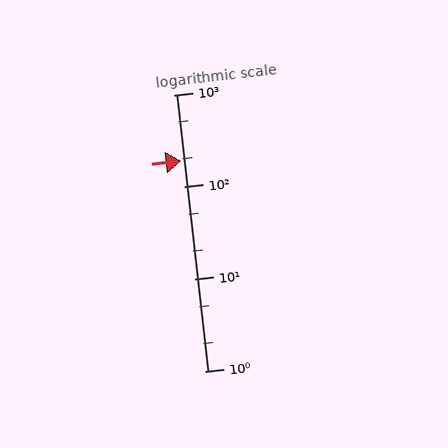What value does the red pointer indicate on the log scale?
The pointer indicates approximately 190.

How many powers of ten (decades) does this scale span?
The scale spans 3 decades, from 1 to 1000.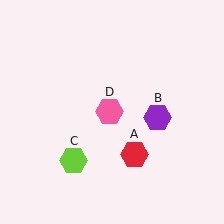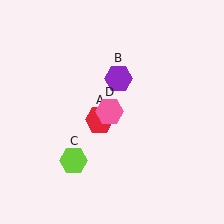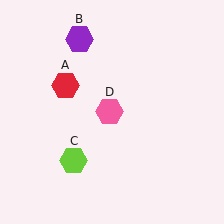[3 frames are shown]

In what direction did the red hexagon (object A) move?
The red hexagon (object A) moved up and to the left.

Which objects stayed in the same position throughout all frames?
Lime hexagon (object C) and pink hexagon (object D) remained stationary.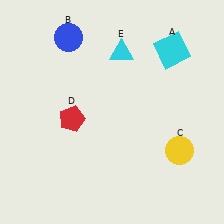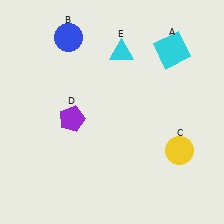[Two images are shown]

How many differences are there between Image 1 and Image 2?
There is 1 difference between the two images.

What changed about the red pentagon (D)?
In Image 1, D is red. In Image 2, it changed to purple.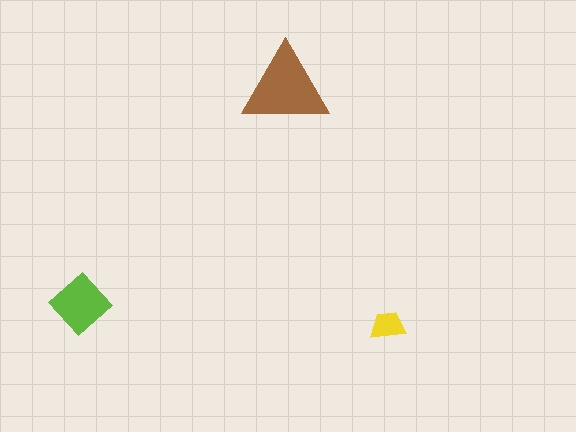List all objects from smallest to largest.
The yellow trapezoid, the lime diamond, the brown triangle.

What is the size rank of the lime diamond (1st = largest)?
2nd.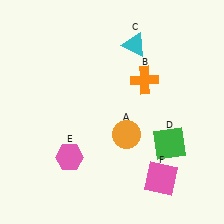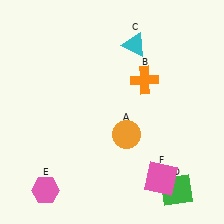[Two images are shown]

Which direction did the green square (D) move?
The green square (D) moved down.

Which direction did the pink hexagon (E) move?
The pink hexagon (E) moved down.